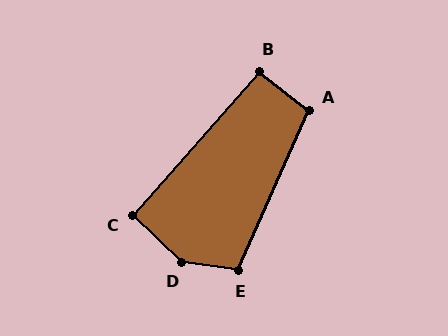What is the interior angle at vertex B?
Approximately 93 degrees (approximately right).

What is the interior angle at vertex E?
Approximately 106 degrees (obtuse).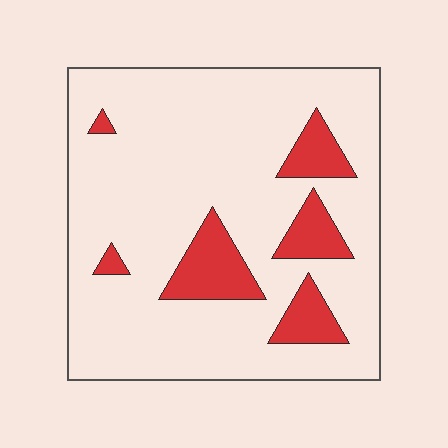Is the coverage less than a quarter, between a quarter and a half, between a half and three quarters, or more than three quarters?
Less than a quarter.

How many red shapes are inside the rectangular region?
6.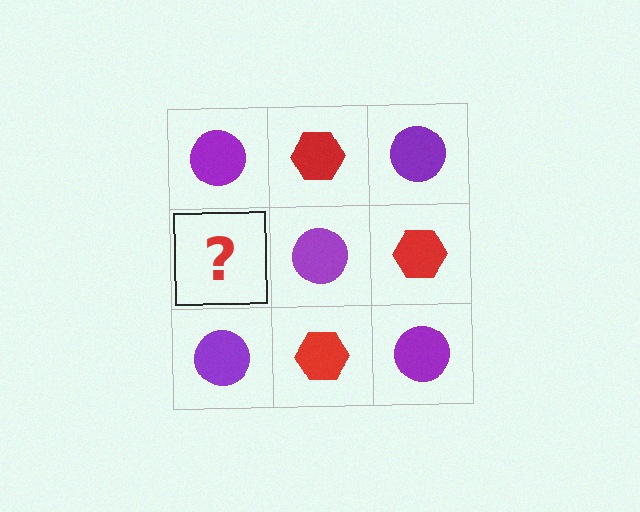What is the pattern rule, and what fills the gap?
The rule is that it alternates purple circle and red hexagon in a checkerboard pattern. The gap should be filled with a red hexagon.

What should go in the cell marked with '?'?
The missing cell should contain a red hexagon.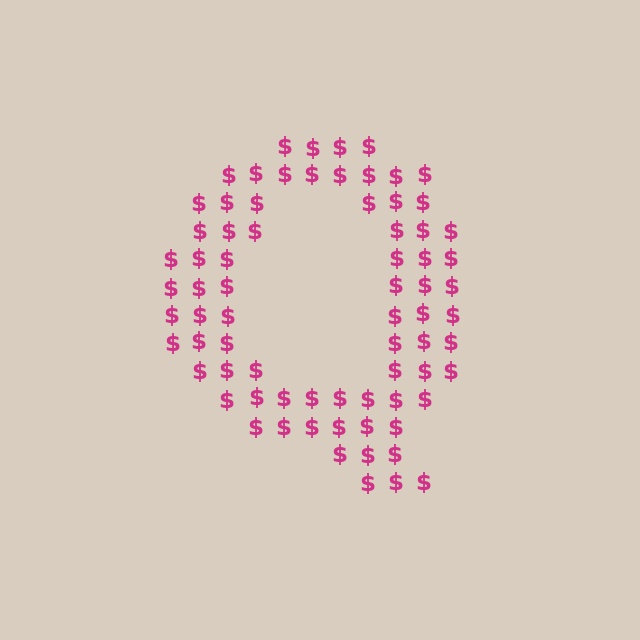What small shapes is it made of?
It is made of small dollar signs.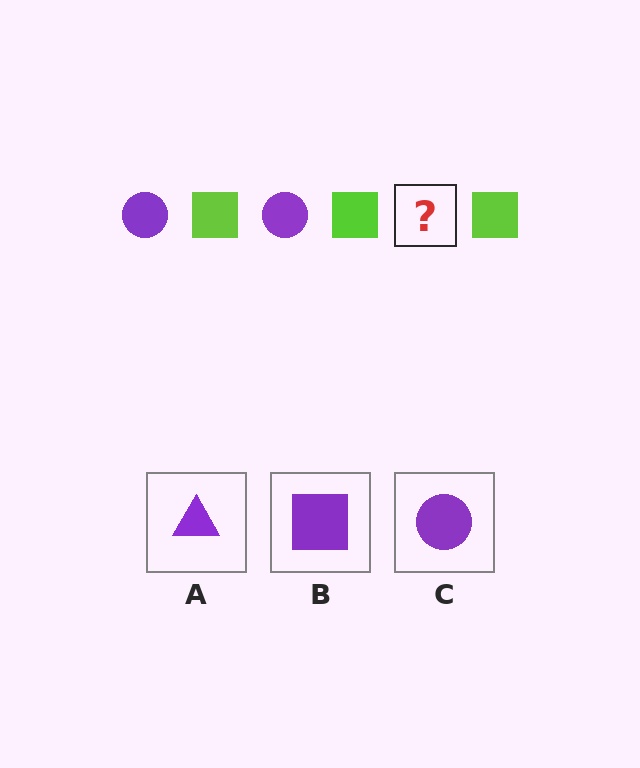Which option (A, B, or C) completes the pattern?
C.